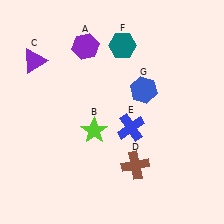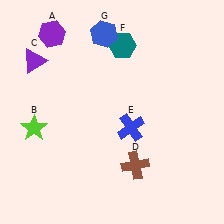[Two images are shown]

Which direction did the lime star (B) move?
The lime star (B) moved left.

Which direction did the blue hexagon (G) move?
The blue hexagon (G) moved up.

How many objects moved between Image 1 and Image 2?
3 objects moved between the two images.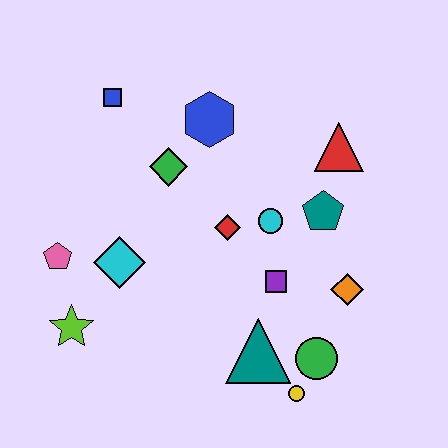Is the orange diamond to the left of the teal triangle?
No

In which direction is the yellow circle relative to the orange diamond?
The yellow circle is below the orange diamond.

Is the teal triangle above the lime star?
No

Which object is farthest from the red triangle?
The lime star is farthest from the red triangle.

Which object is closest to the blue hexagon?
The green diamond is closest to the blue hexagon.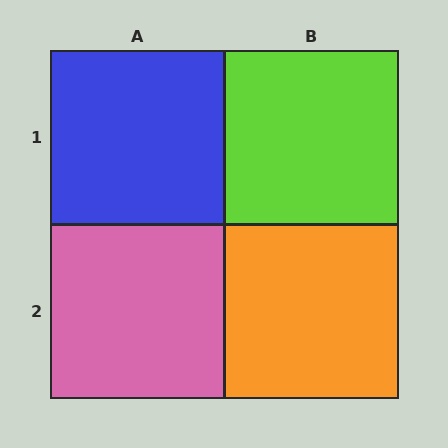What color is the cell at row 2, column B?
Orange.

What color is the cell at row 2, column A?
Pink.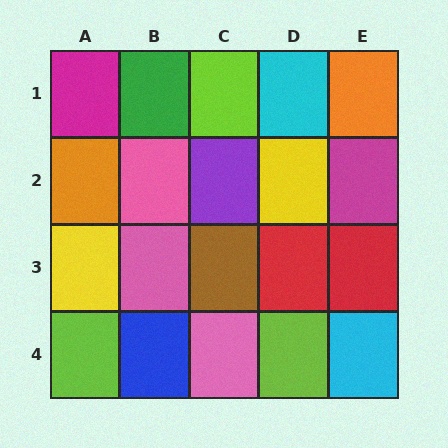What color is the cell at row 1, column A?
Magenta.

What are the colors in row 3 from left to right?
Yellow, pink, brown, red, red.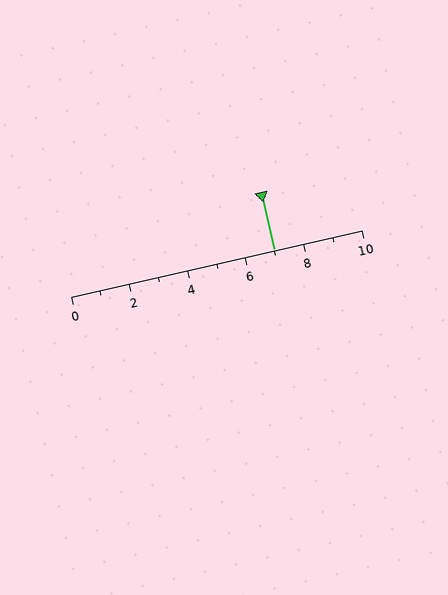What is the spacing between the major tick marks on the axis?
The major ticks are spaced 2 apart.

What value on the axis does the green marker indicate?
The marker indicates approximately 7.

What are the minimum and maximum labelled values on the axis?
The axis runs from 0 to 10.